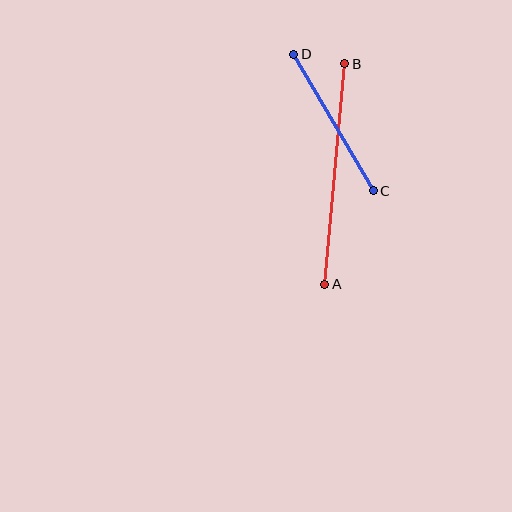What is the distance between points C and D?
The distance is approximately 158 pixels.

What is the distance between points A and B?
The distance is approximately 221 pixels.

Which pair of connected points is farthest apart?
Points A and B are farthest apart.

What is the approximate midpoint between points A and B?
The midpoint is at approximately (335, 174) pixels.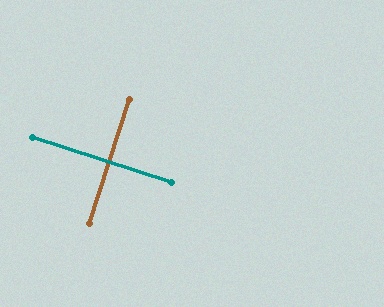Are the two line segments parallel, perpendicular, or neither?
Perpendicular — they meet at approximately 90°.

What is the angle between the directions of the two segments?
Approximately 90 degrees.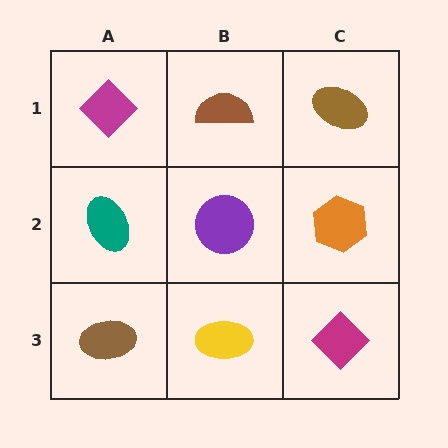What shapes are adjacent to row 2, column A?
A magenta diamond (row 1, column A), a brown ellipse (row 3, column A), a purple circle (row 2, column B).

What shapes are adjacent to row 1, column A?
A teal ellipse (row 2, column A), a brown semicircle (row 1, column B).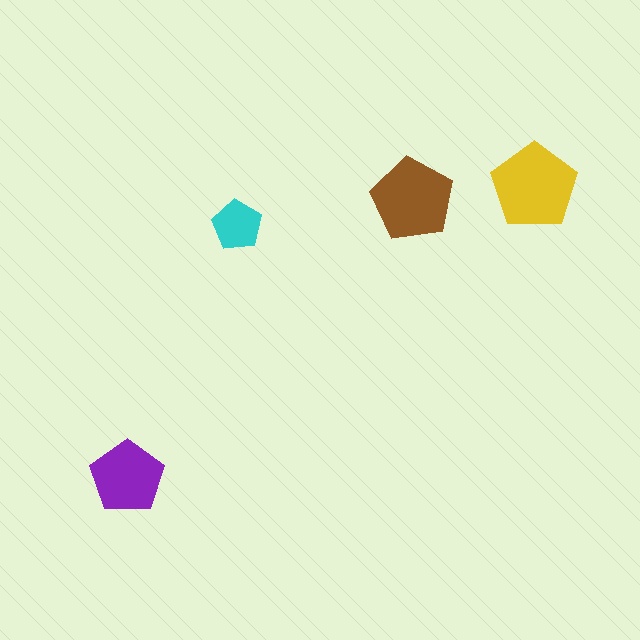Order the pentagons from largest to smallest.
the yellow one, the brown one, the purple one, the cyan one.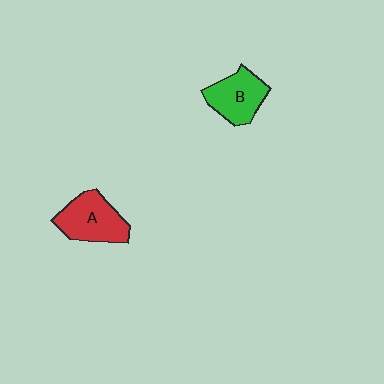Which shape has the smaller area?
Shape B (green).